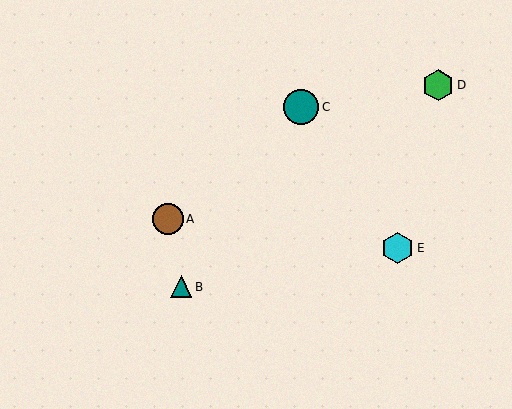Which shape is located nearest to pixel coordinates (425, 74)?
The green hexagon (labeled D) at (438, 85) is nearest to that location.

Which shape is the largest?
The teal circle (labeled C) is the largest.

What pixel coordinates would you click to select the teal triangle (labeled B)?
Click at (181, 287) to select the teal triangle B.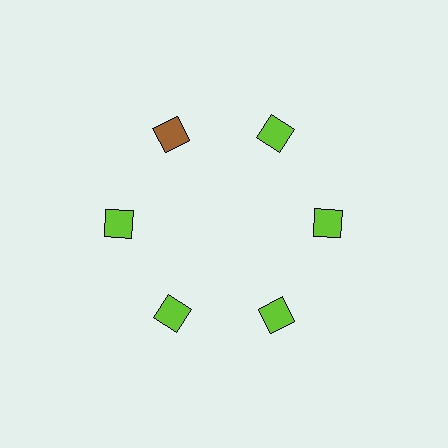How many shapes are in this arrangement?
There are 6 shapes arranged in a ring pattern.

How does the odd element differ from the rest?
It has a different color: brown instead of lime.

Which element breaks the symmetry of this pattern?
The brown diamond at roughly the 11 o'clock position breaks the symmetry. All other shapes are lime diamonds.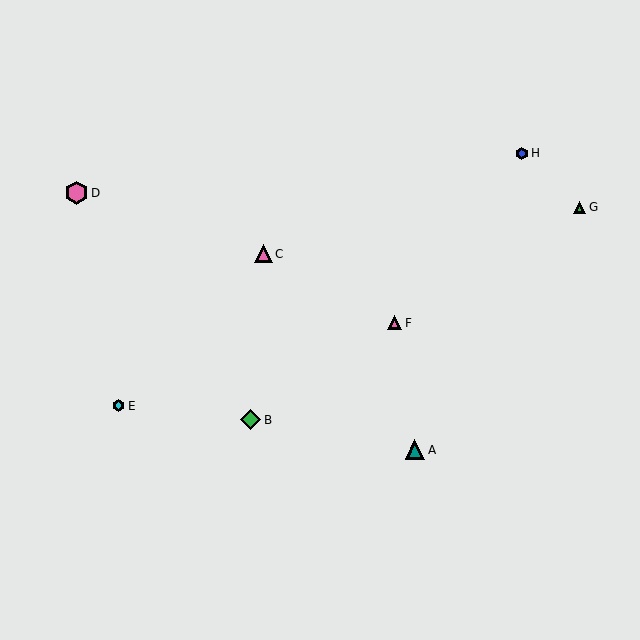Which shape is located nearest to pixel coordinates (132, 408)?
The cyan hexagon (labeled E) at (119, 406) is nearest to that location.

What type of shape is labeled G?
Shape G is a green triangle.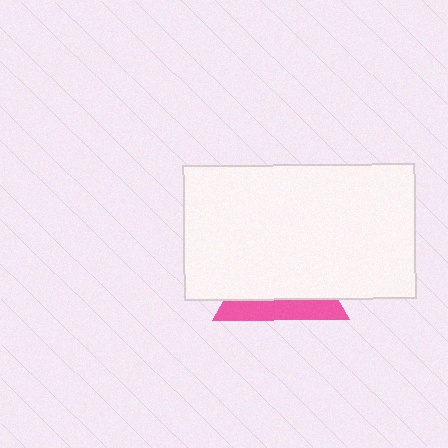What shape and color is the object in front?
The object in front is a white rectangle.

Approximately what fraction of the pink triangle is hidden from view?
Roughly 69% of the pink triangle is hidden behind the white rectangle.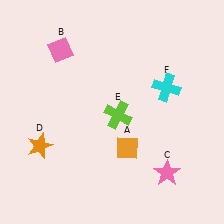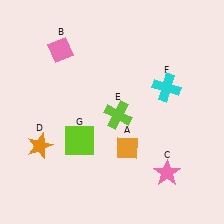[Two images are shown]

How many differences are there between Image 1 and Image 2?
There is 1 difference between the two images.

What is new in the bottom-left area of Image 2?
A lime square (G) was added in the bottom-left area of Image 2.